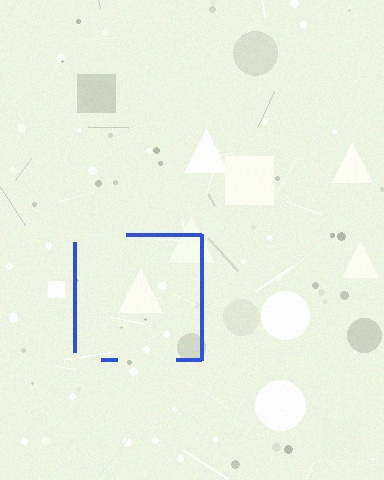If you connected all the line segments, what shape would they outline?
They would outline a square.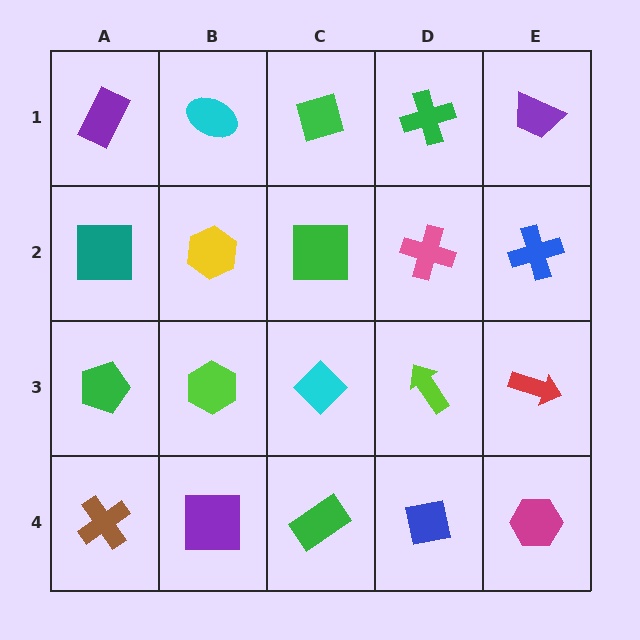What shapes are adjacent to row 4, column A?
A green pentagon (row 3, column A), a purple square (row 4, column B).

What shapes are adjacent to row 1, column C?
A green square (row 2, column C), a cyan ellipse (row 1, column B), a green cross (row 1, column D).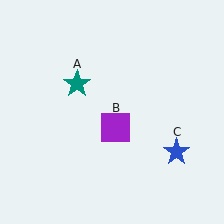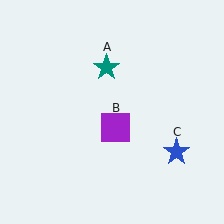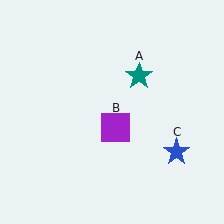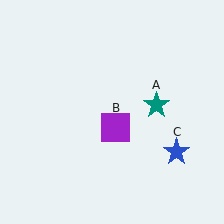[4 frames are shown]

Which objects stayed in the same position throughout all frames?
Purple square (object B) and blue star (object C) remained stationary.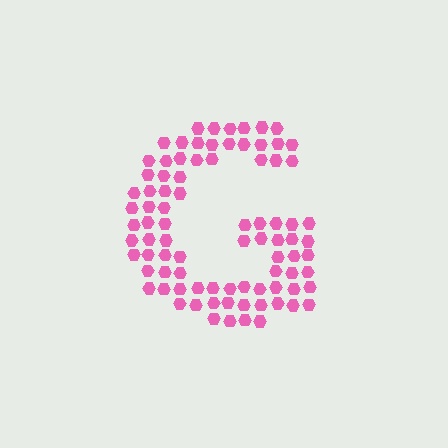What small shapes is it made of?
It is made of small hexagons.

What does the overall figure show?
The overall figure shows the letter G.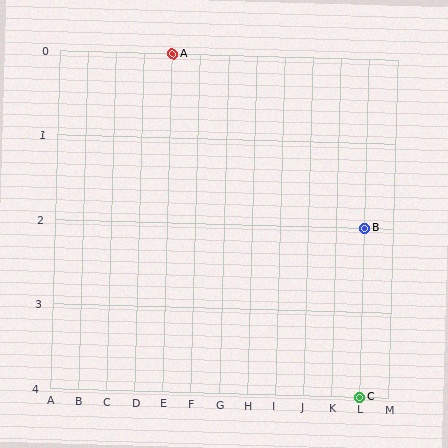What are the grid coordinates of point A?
Point A is at grid coordinates (E, 0).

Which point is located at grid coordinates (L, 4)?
Point C is at (L, 4).